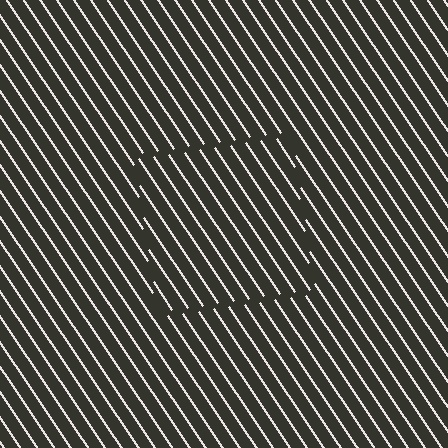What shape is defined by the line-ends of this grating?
An illusory square. The interior of the shape contains the same grating, shifted by half a period — the contour is defined by the phase discontinuity where line-ends from the inner and outer gratings abut.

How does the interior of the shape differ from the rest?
The interior of the shape contains the same grating, shifted by half a period — the contour is defined by the phase discontinuity where line-ends from the inner and outer gratings abut.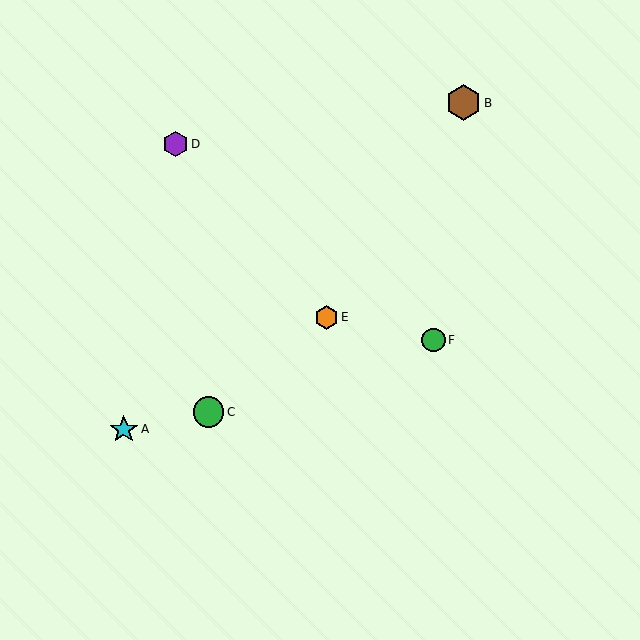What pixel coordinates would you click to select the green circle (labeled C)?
Click at (208, 412) to select the green circle C.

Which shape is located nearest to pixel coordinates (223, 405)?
The green circle (labeled C) at (208, 412) is nearest to that location.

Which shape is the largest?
The brown hexagon (labeled B) is the largest.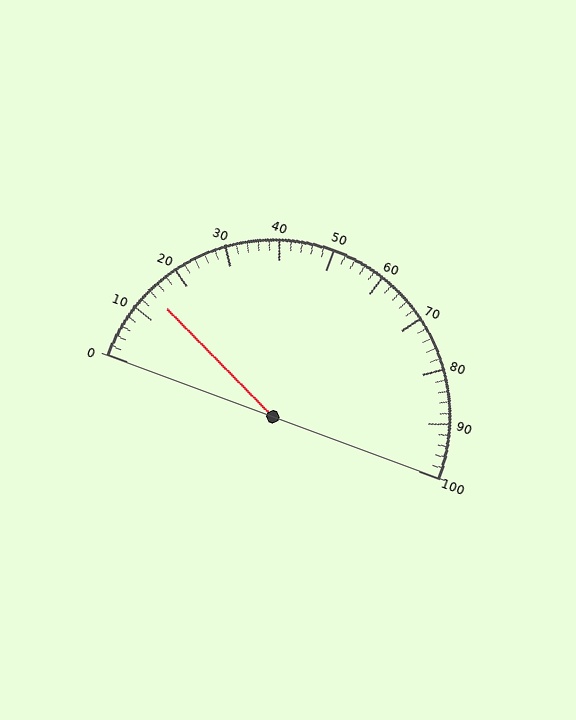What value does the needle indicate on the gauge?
The needle indicates approximately 14.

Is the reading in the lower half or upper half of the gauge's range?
The reading is in the lower half of the range (0 to 100).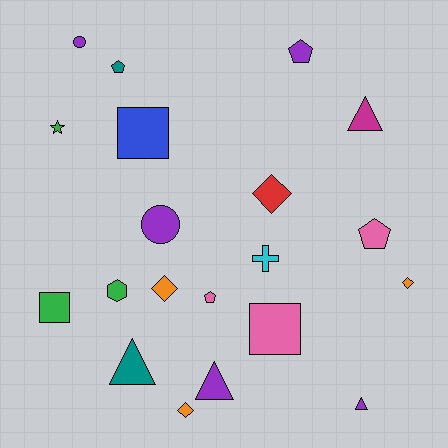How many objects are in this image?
There are 20 objects.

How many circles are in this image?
There are 2 circles.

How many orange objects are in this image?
There are 3 orange objects.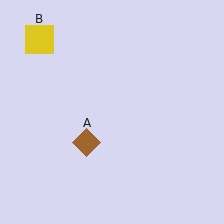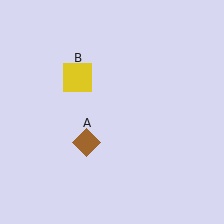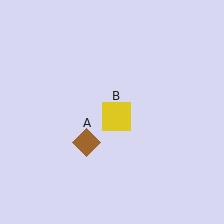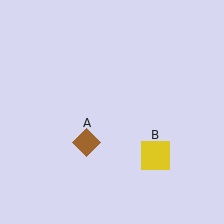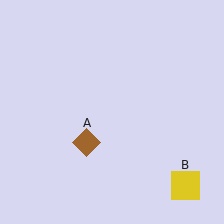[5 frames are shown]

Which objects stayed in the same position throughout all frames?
Brown diamond (object A) remained stationary.